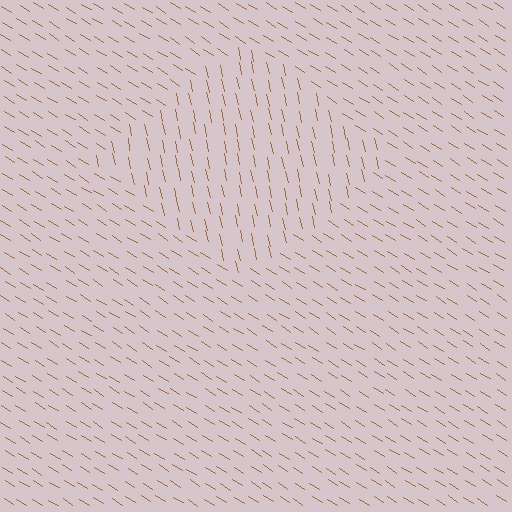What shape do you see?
I see a diamond.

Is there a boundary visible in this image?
Yes, there is a texture boundary formed by a change in line orientation.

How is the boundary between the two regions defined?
The boundary is defined purely by a change in line orientation (approximately 45 degrees difference). All lines are the same color and thickness.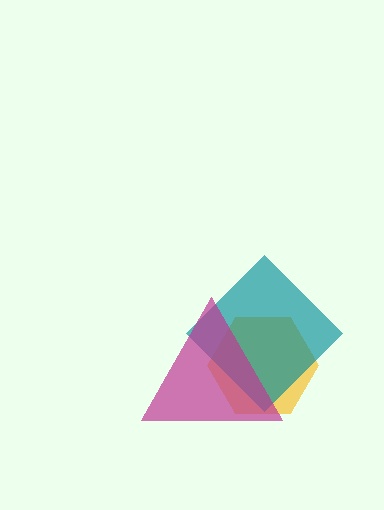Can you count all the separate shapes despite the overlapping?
Yes, there are 3 separate shapes.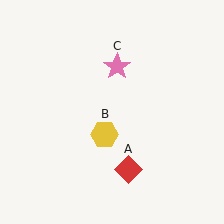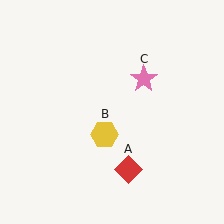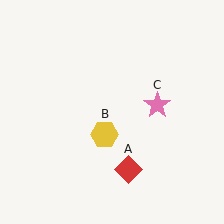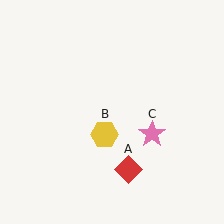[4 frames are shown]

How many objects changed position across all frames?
1 object changed position: pink star (object C).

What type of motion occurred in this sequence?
The pink star (object C) rotated clockwise around the center of the scene.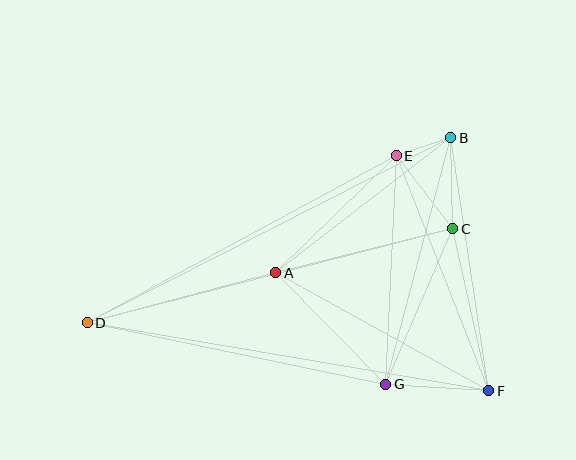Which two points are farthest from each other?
Points B and D are farthest from each other.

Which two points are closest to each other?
Points B and E are closest to each other.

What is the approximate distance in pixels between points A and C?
The distance between A and C is approximately 182 pixels.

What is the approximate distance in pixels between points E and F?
The distance between E and F is approximately 253 pixels.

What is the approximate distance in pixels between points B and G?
The distance between B and G is approximately 255 pixels.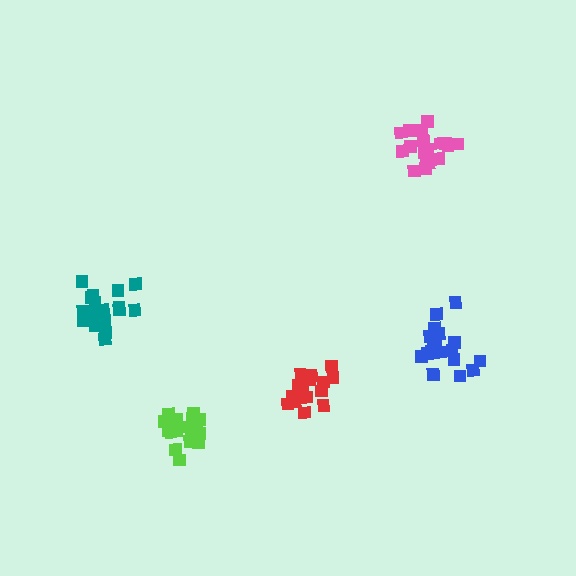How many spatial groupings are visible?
There are 5 spatial groupings.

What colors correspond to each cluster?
The clusters are colored: pink, red, teal, blue, lime.